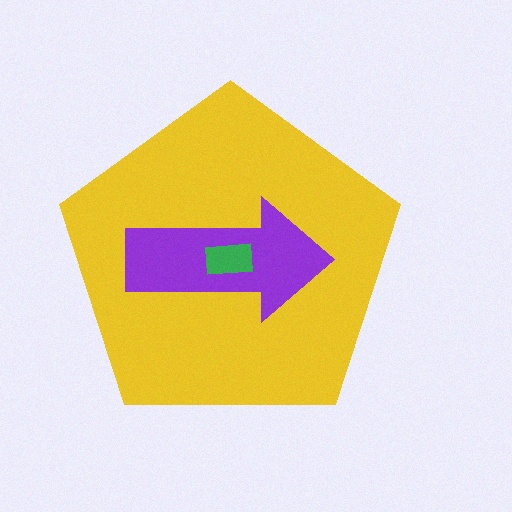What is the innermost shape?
The green rectangle.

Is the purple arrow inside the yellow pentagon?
Yes.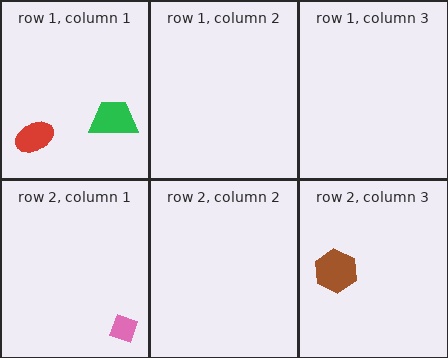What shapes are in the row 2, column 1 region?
The pink diamond.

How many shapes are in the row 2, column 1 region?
1.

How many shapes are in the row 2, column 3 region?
1.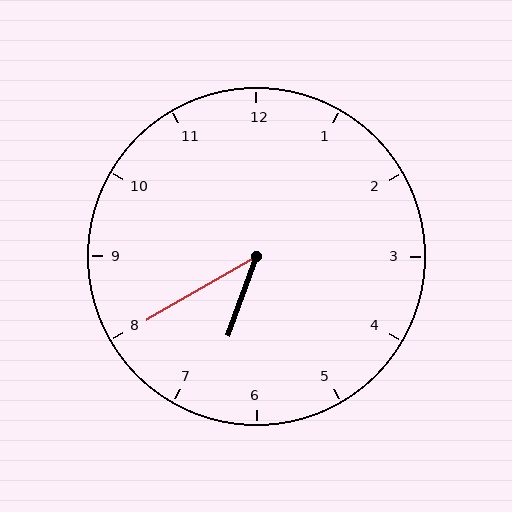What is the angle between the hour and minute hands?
Approximately 40 degrees.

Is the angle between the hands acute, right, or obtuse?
It is acute.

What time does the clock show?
6:40.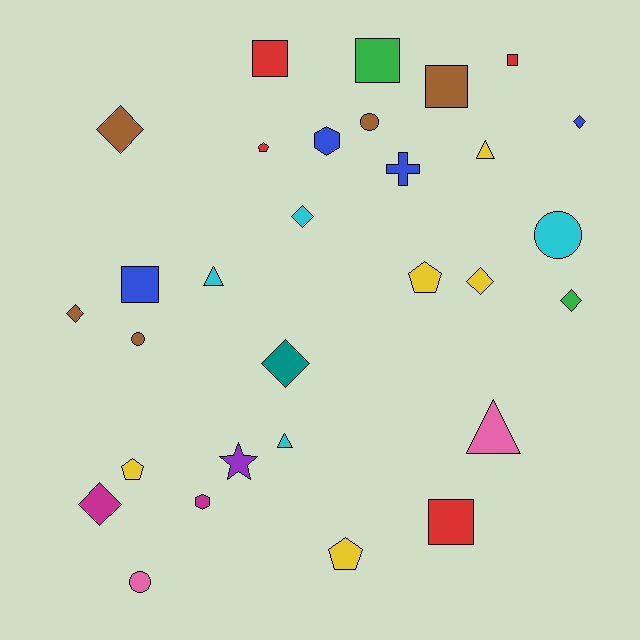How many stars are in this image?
There is 1 star.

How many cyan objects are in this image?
There are 4 cyan objects.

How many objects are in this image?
There are 30 objects.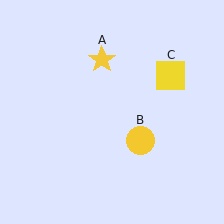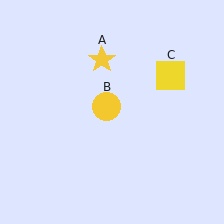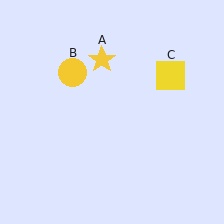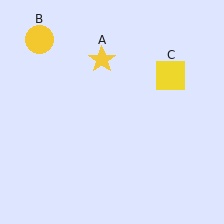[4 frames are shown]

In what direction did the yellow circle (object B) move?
The yellow circle (object B) moved up and to the left.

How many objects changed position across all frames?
1 object changed position: yellow circle (object B).